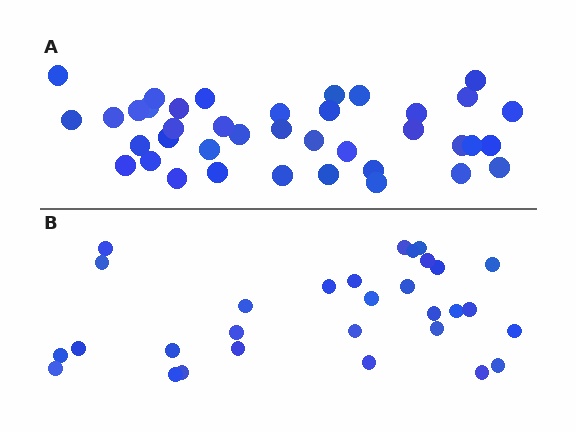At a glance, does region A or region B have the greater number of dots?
Region A (the top region) has more dots.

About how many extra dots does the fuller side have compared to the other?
Region A has roughly 8 or so more dots than region B.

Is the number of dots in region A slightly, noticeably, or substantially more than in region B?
Region A has noticeably more, but not dramatically so. The ratio is roughly 1.3 to 1.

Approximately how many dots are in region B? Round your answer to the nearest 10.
About 30 dots.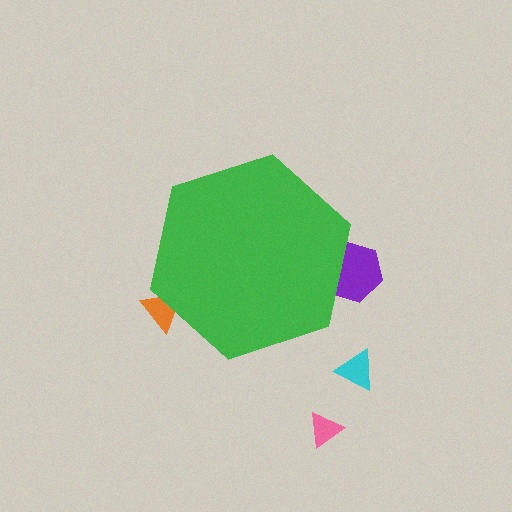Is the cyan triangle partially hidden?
No, the cyan triangle is fully visible.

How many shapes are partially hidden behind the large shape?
2 shapes are partially hidden.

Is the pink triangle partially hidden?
No, the pink triangle is fully visible.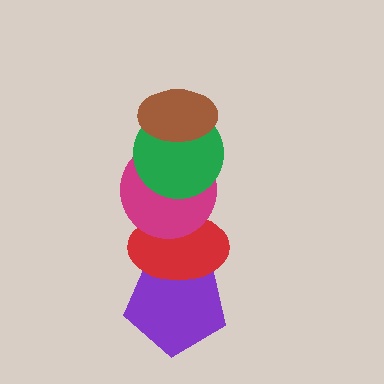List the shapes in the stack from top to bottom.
From top to bottom: the brown ellipse, the green circle, the magenta circle, the red ellipse, the purple pentagon.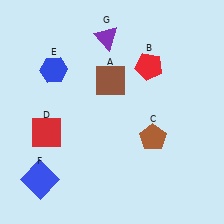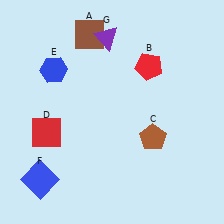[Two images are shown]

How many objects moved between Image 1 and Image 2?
1 object moved between the two images.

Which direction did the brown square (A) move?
The brown square (A) moved up.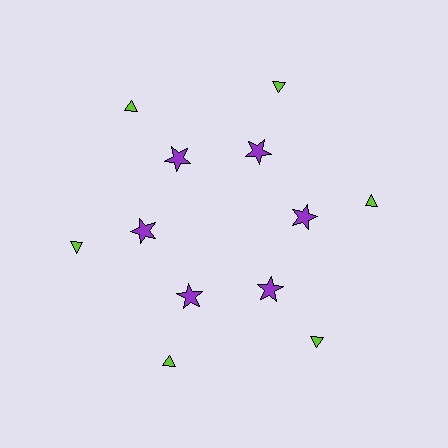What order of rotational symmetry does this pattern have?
This pattern has 6-fold rotational symmetry.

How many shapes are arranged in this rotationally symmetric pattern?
There are 12 shapes, arranged in 6 groups of 2.